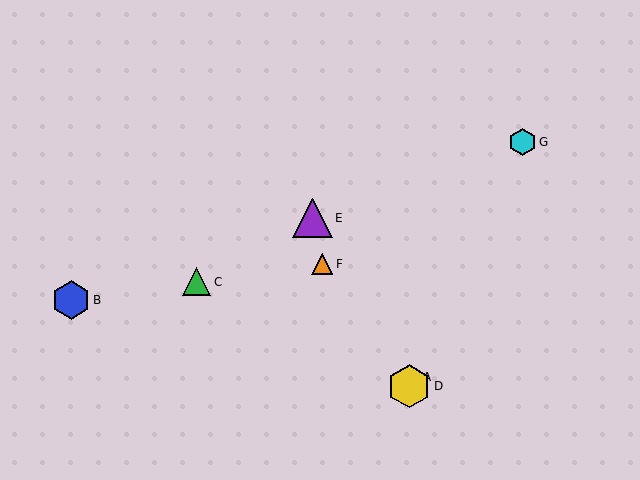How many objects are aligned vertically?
2 objects (A, D) are aligned vertically.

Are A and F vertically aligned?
No, A is at x≈409 and F is at x≈322.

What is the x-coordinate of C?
Object C is at x≈197.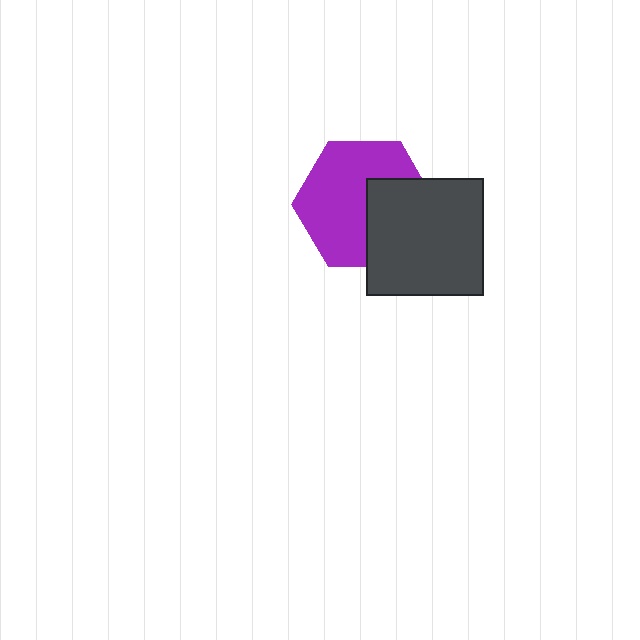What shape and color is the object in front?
The object in front is a dark gray square.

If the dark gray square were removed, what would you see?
You would see the complete purple hexagon.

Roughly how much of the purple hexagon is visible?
About half of it is visible (roughly 63%).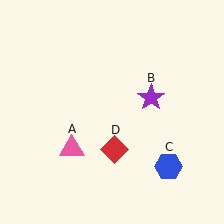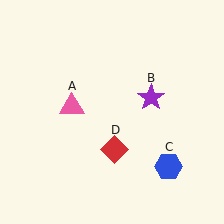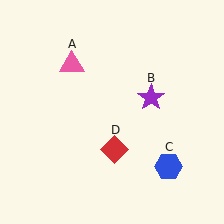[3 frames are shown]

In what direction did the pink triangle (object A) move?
The pink triangle (object A) moved up.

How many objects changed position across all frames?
1 object changed position: pink triangle (object A).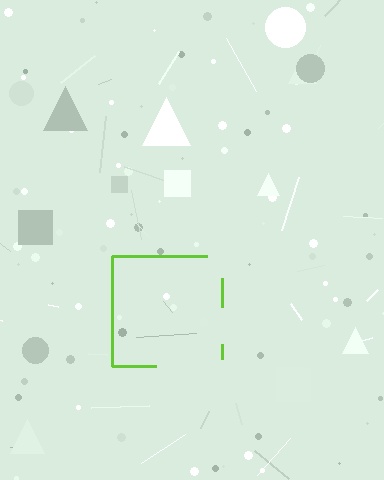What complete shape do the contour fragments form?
The contour fragments form a square.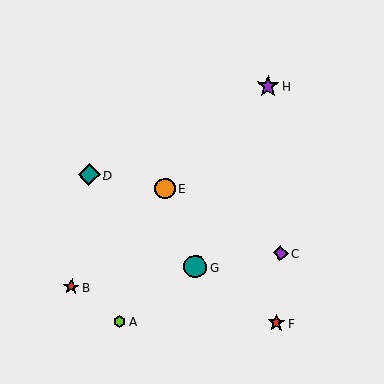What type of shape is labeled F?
Shape F is a red star.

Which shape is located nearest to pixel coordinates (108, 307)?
The lime hexagon (labeled A) at (120, 322) is nearest to that location.